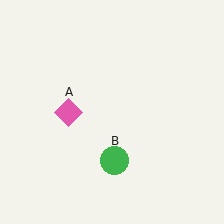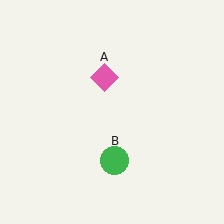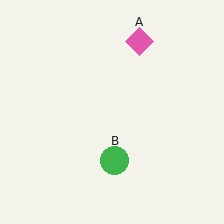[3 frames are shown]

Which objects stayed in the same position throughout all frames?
Green circle (object B) remained stationary.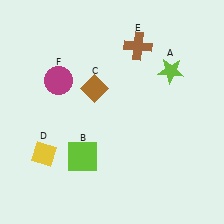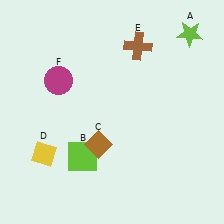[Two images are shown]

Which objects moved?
The objects that moved are: the lime star (A), the brown diamond (C).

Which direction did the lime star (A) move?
The lime star (A) moved up.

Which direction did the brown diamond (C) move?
The brown diamond (C) moved down.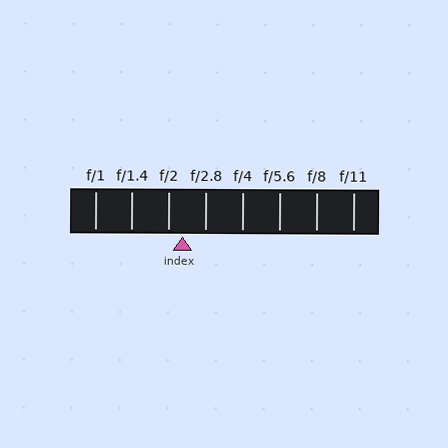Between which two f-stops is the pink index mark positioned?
The index mark is between f/2 and f/2.8.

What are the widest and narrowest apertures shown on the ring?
The widest aperture shown is f/1 and the narrowest is f/11.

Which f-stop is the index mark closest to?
The index mark is closest to f/2.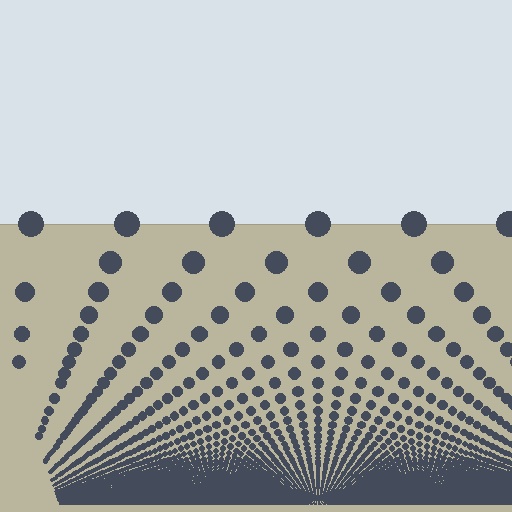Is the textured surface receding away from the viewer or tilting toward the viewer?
The surface appears to tilt toward the viewer. Texture elements get larger and sparser toward the top.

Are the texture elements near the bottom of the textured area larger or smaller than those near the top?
Smaller. The gradient is inverted — elements near the bottom are smaller and denser.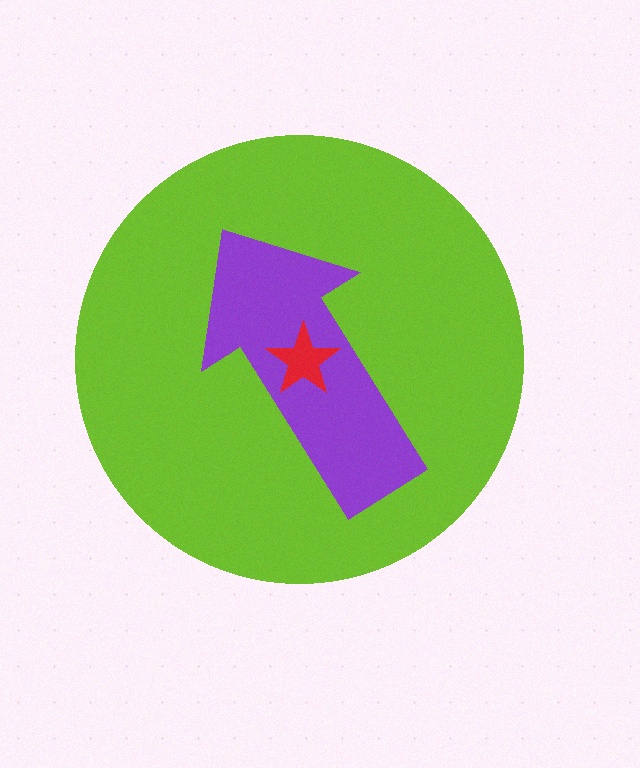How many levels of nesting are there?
3.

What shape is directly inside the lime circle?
The purple arrow.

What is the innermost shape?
The red star.